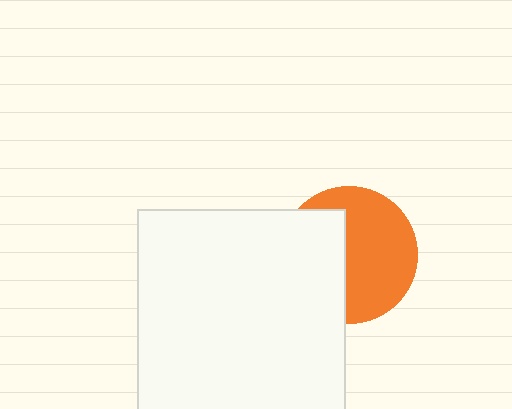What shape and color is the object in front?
The object in front is a white rectangle.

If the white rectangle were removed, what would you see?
You would see the complete orange circle.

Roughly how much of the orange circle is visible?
About half of it is visible (roughly 58%).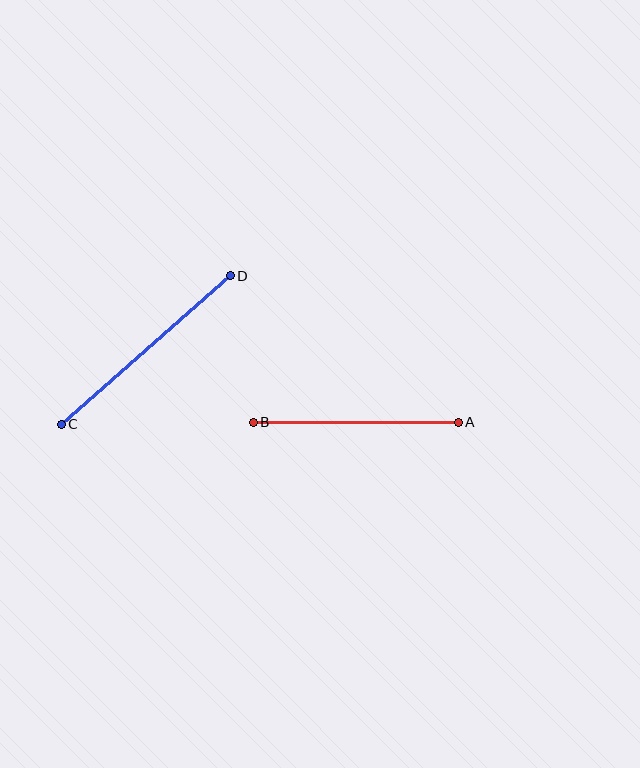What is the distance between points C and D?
The distance is approximately 225 pixels.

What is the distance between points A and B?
The distance is approximately 205 pixels.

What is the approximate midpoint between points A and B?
The midpoint is at approximately (356, 422) pixels.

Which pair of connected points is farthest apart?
Points C and D are farthest apart.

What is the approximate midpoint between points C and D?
The midpoint is at approximately (146, 350) pixels.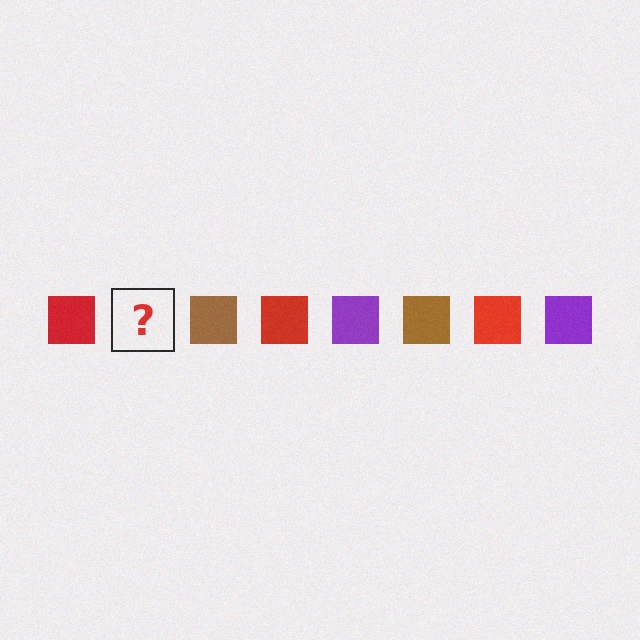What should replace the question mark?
The question mark should be replaced with a purple square.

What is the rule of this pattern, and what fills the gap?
The rule is that the pattern cycles through red, purple, brown squares. The gap should be filled with a purple square.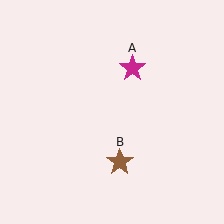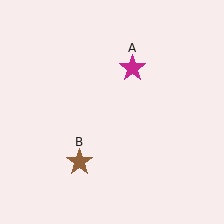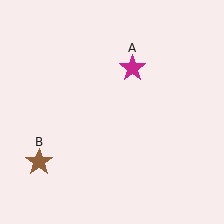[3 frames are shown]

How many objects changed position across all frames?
1 object changed position: brown star (object B).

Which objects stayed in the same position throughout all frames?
Magenta star (object A) remained stationary.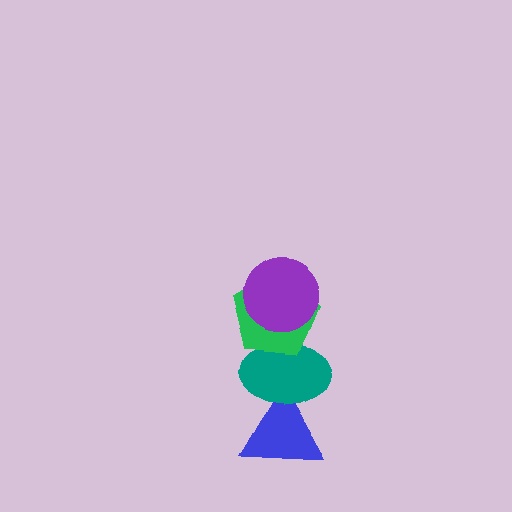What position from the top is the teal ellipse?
The teal ellipse is 3rd from the top.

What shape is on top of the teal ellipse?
The green pentagon is on top of the teal ellipse.